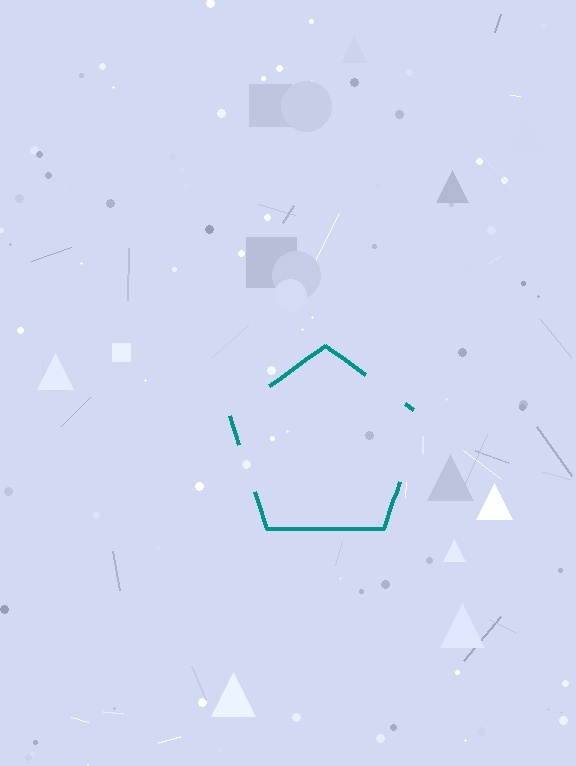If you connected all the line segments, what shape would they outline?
They would outline a pentagon.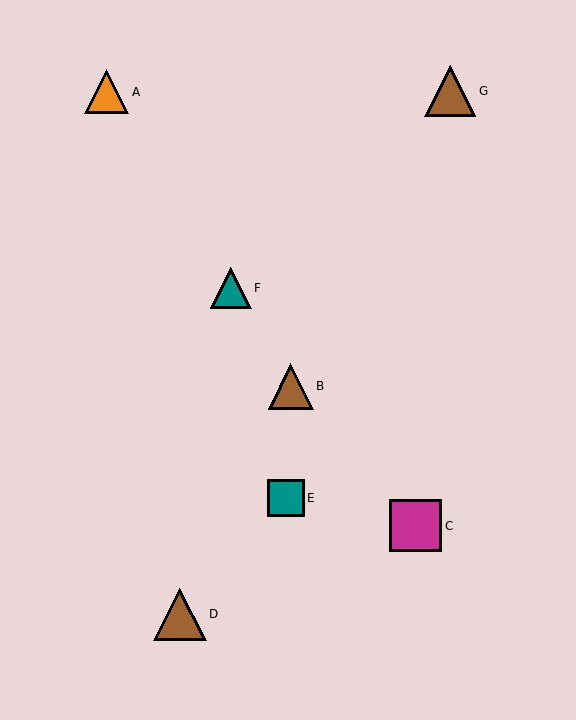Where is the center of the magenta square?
The center of the magenta square is at (416, 526).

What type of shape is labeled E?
Shape E is a teal square.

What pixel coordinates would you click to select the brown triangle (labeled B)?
Click at (291, 386) to select the brown triangle B.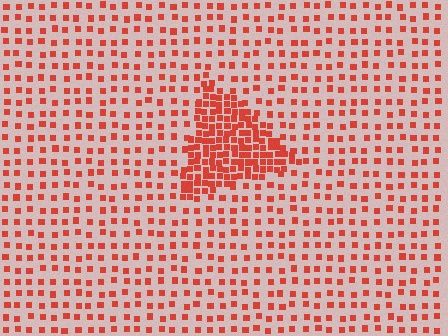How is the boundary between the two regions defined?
The boundary is defined by a change in element density (approximately 2.8x ratio). All elements are the same color, size, and shape.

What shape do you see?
I see a triangle.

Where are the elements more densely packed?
The elements are more densely packed inside the triangle boundary.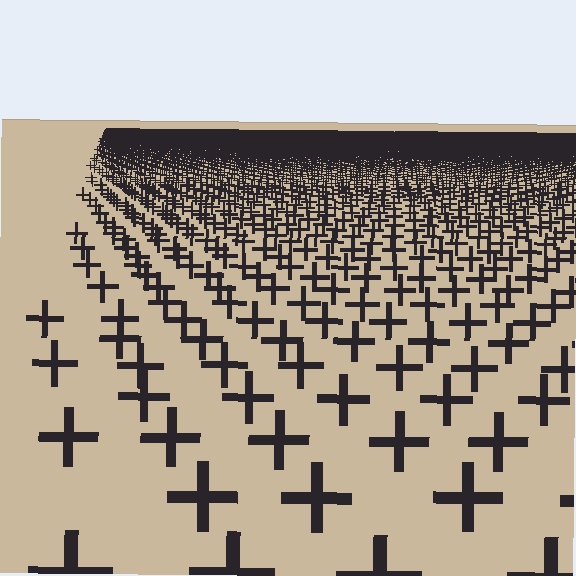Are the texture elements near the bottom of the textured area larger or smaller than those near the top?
Larger. Near the bottom, elements are closer to the viewer and appear at a bigger on-screen size.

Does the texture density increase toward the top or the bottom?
Density increases toward the top.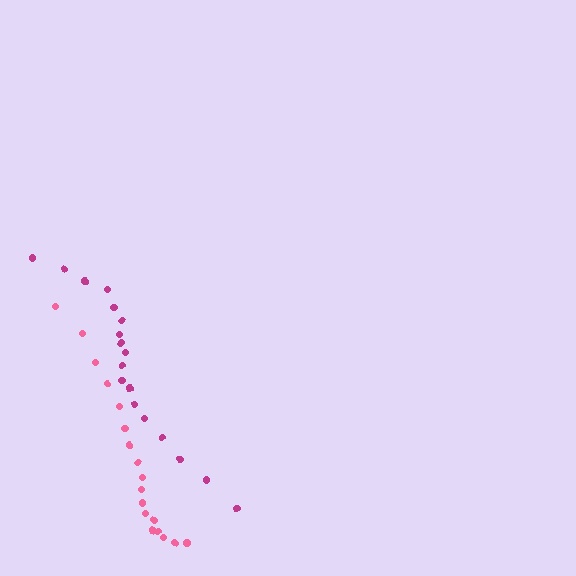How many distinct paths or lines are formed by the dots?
There are 2 distinct paths.